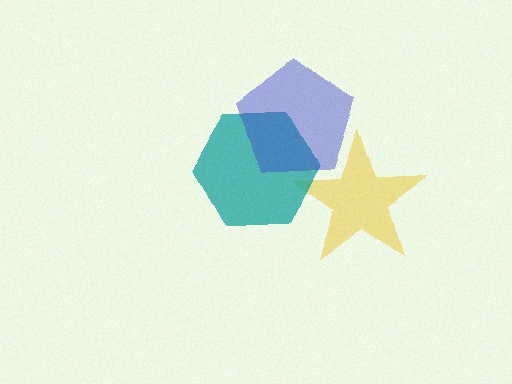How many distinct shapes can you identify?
There are 3 distinct shapes: a yellow star, a teal hexagon, a blue pentagon.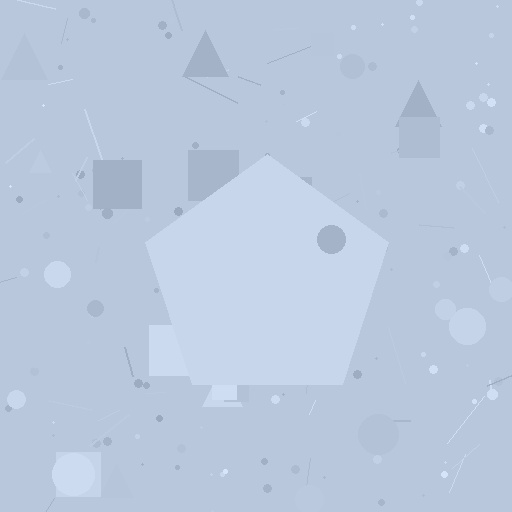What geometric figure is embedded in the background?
A pentagon is embedded in the background.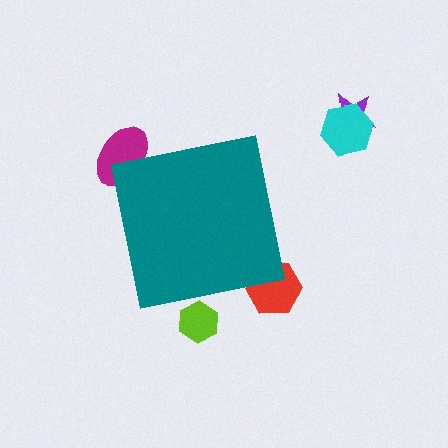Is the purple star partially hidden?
No, the purple star is fully visible.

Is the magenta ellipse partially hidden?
Yes, the magenta ellipse is partially hidden behind the teal square.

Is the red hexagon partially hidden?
Yes, the red hexagon is partially hidden behind the teal square.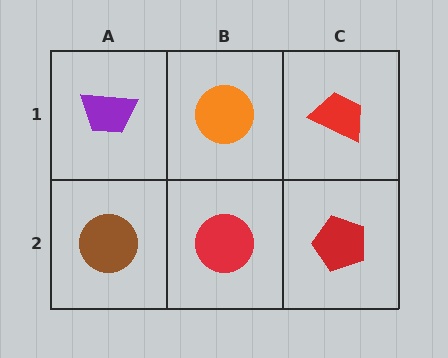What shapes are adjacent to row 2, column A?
A purple trapezoid (row 1, column A), a red circle (row 2, column B).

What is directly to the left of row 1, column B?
A purple trapezoid.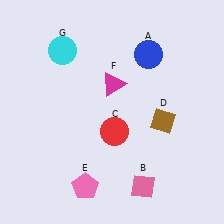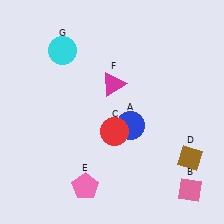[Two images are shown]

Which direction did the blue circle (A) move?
The blue circle (A) moved down.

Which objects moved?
The objects that moved are: the blue circle (A), the pink diamond (B), the brown diamond (D).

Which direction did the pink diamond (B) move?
The pink diamond (B) moved right.